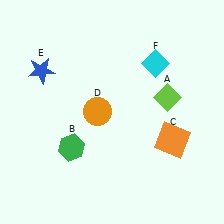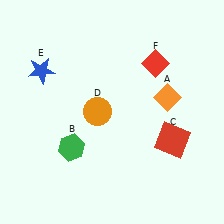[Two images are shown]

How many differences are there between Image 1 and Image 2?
There are 3 differences between the two images.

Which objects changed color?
A changed from lime to orange. C changed from orange to red. F changed from cyan to red.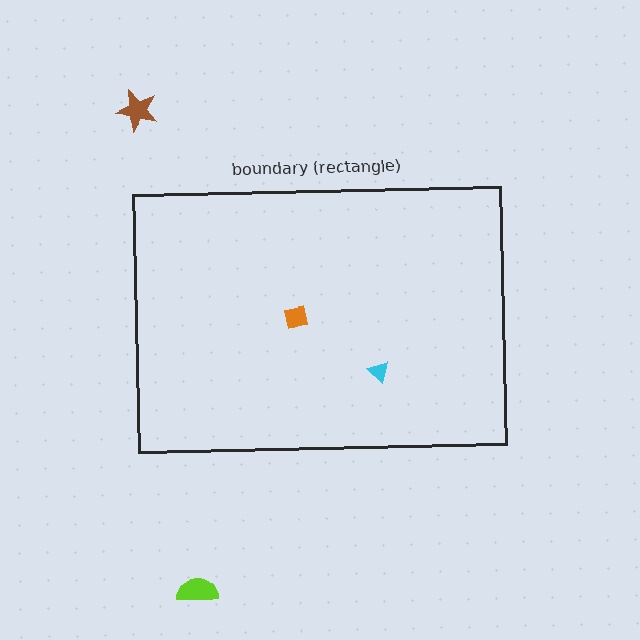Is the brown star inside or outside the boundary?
Outside.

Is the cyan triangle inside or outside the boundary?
Inside.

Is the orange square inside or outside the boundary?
Inside.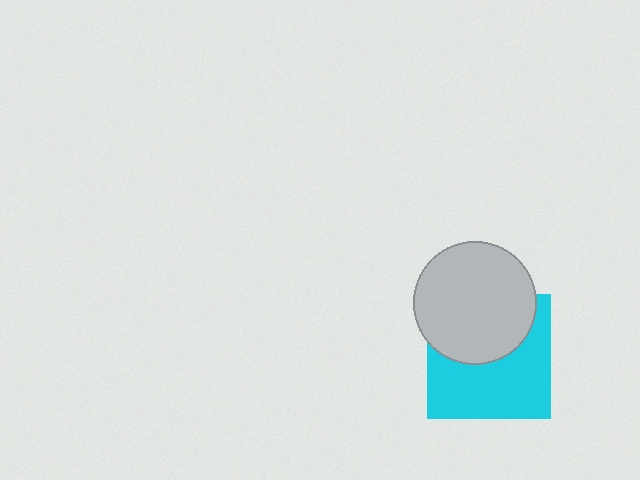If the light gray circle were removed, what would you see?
You would see the complete cyan square.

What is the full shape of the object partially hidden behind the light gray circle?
The partially hidden object is a cyan square.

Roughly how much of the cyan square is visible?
About half of it is visible (roughly 57%).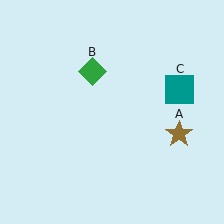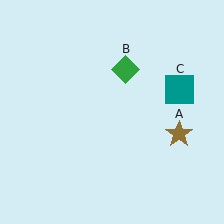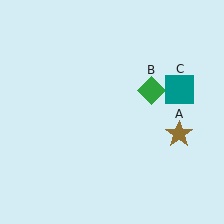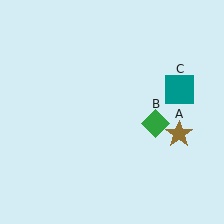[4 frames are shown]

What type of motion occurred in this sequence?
The green diamond (object B) rotated clockwise around the center of the scene.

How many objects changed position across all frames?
1 object changed position: green diamond (object B).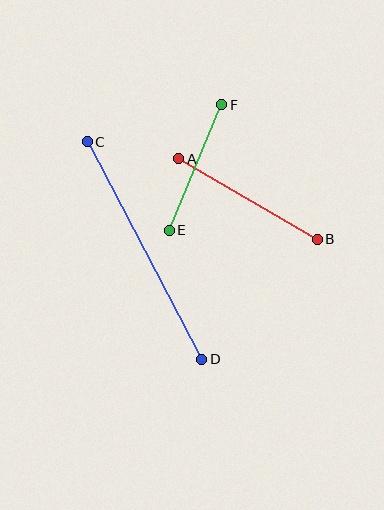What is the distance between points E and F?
The distance is approximately 136 pixels.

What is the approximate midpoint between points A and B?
The midpoint is at approximately (248, 199) pixels.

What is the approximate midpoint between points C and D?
The midpoint is at approximately (144, 251) pixels.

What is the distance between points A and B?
The distance is approximately 160 pixels.